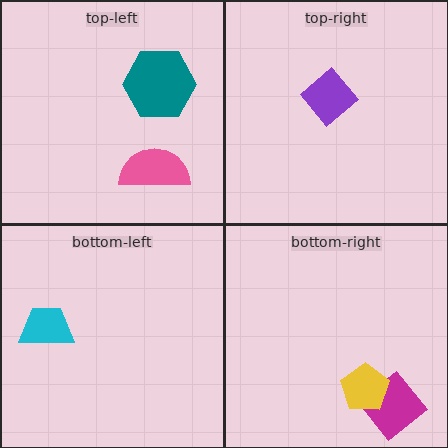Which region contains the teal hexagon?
The top-left region.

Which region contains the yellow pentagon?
The bottom-right region.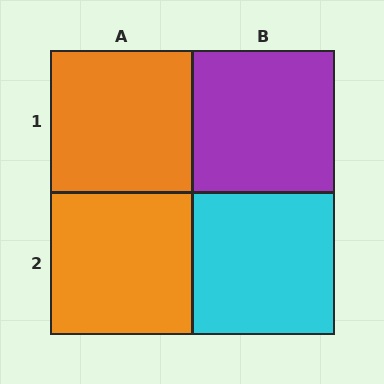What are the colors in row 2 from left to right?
Orange, cyan.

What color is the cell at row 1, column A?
Orange.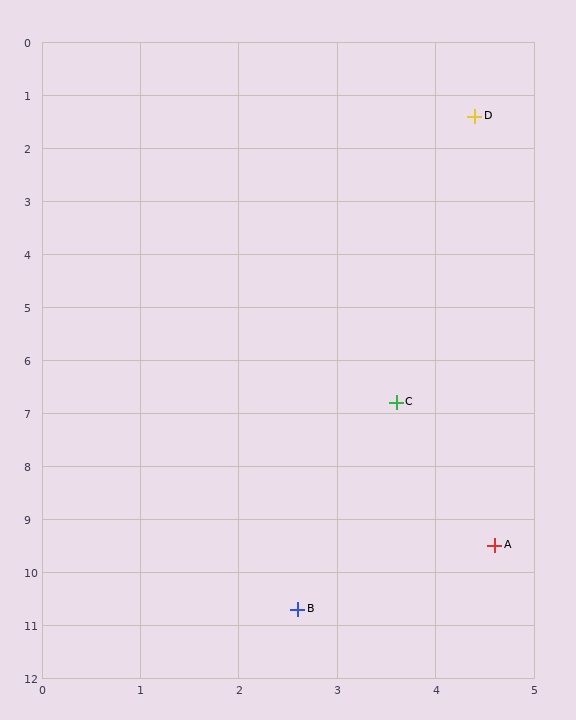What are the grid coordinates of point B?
Point B is at approximately (2.6, 10.7).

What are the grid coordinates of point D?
Point D is at approximately (4.4, 1.4).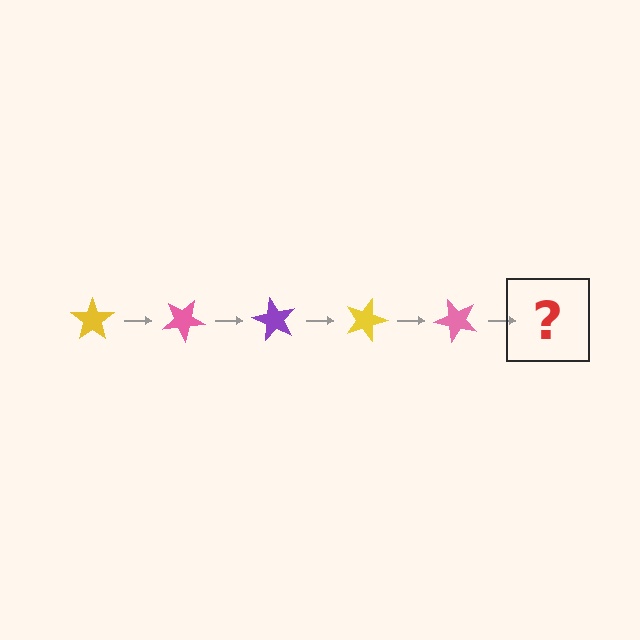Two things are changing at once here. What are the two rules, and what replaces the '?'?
The two rules are that it rotates 30 degrees each step and the color cycles through yellow, pink, and purple. The '?' should be a purple star, rotated 150 degrees from the start.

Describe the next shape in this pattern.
It should be a purple star, rotated 150 degrees from the start.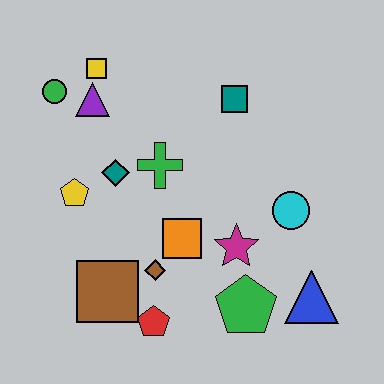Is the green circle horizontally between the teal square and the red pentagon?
No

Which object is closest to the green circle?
The purple triangle is closest to the green circle.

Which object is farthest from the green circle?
The blue triangle is farthest from the green circle.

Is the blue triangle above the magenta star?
No